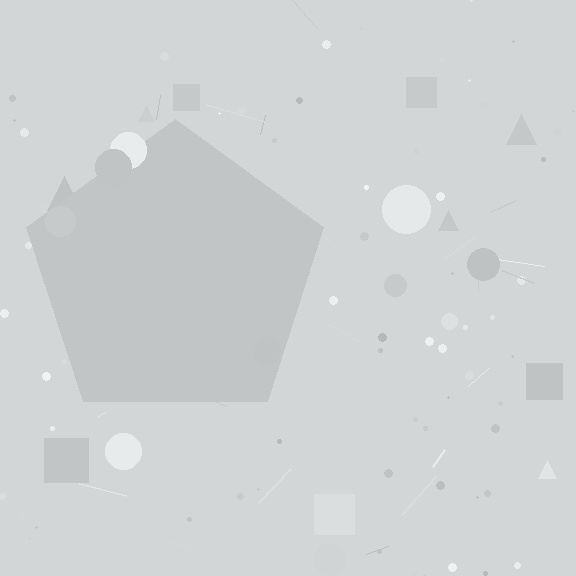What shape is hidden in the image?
A pentagon is hidden in the image.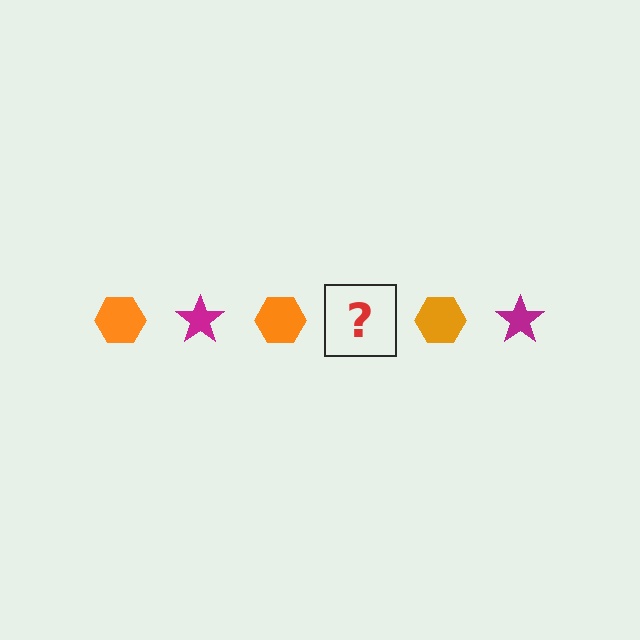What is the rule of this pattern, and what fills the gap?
The rule is that the pattern alternates between orange hexagon and magenta star. The gap should be filled with a magenta star.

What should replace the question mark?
The question mark should be replaced with a magenta star.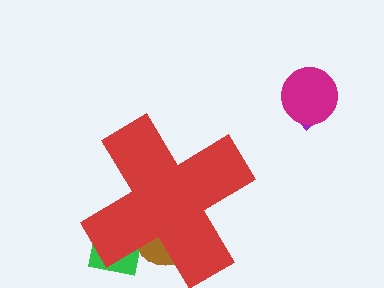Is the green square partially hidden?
Yes, the green square is partially hidden behind the red cross.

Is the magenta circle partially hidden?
No, the magenta circle is fully visible.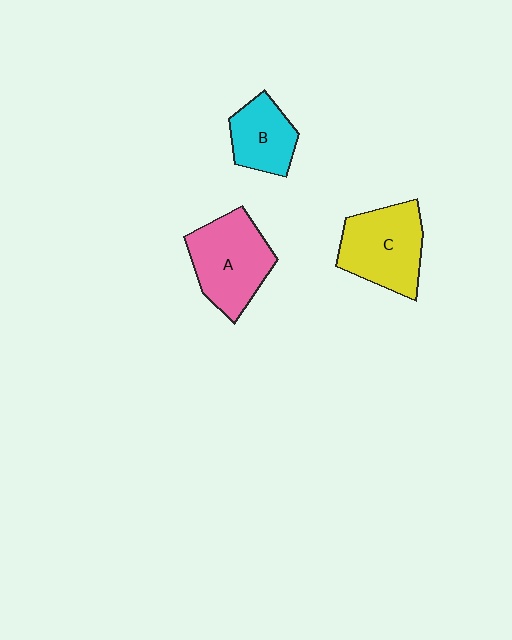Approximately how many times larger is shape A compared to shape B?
Approximately 1.5 times.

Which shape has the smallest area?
Shape B (cyan).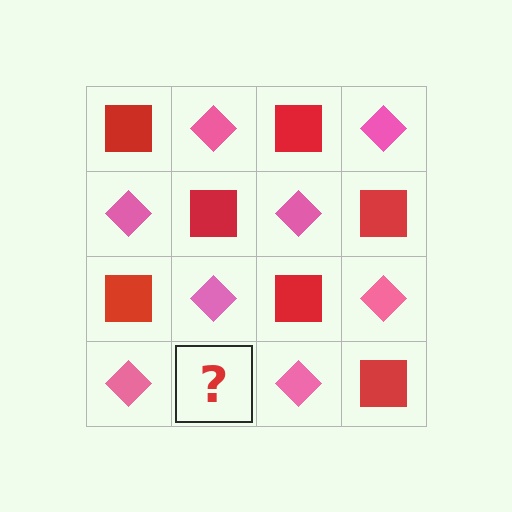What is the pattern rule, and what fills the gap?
The rule is that it alternates red square and pink diamond in a checkerboard pattern. The gap should be filled with a red square.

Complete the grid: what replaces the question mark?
The question mark should be replaced with a red square.